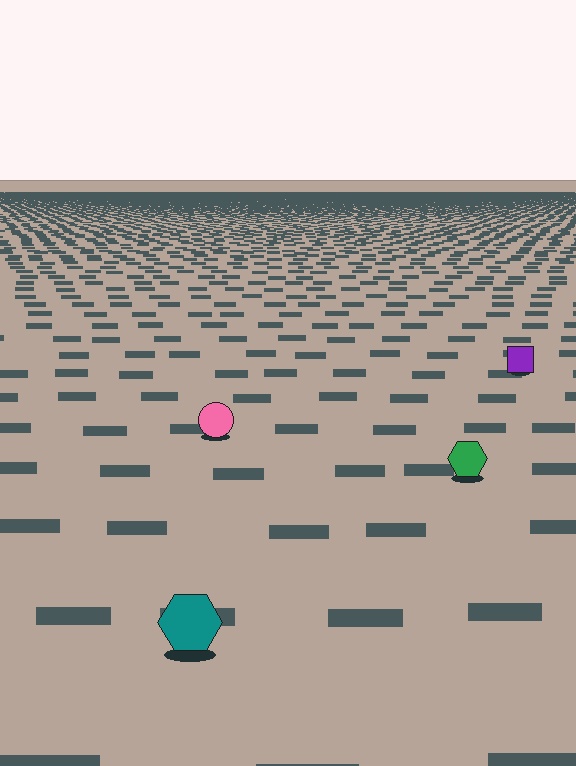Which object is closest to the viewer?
The teal hexagon is closest. The texture marks near it are larger and more spread out.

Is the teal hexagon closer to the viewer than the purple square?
Yes. The teal hexagon is closer — you can tell from the texture gradient: the ground texture is coarser near it.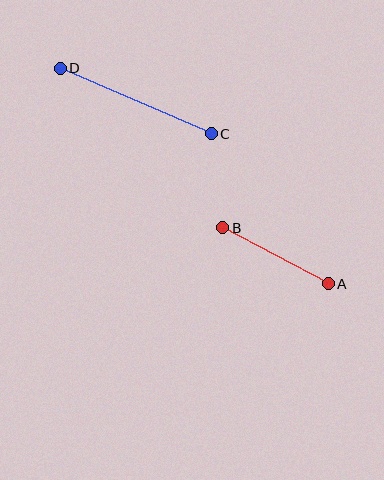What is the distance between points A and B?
The distance is approximately 119 pixels.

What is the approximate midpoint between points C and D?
The midpoint is at approximately (136, 101) pixels.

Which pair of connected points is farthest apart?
Points C and D are farthest apart.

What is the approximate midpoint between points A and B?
The midpoint is at approximately (276, 256) pixels.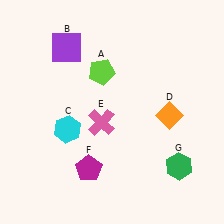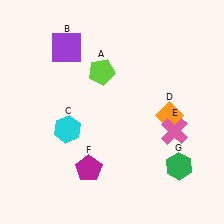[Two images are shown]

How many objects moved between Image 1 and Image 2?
1 object moved between the two images.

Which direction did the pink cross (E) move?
The pink cross (E) moved right.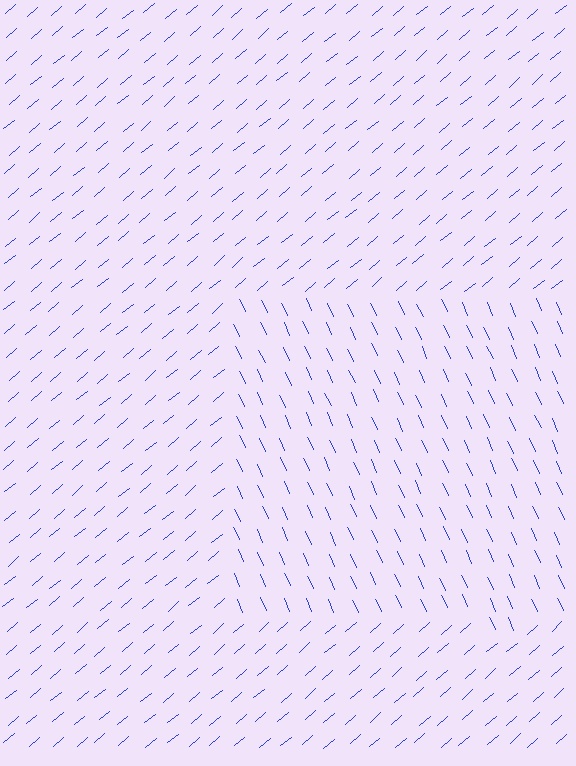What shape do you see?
I see a rectangle.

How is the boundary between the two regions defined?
The boundary is defined purely by a change in line orientation (approximately 74 degrees difference). All lines are the same color and thickness.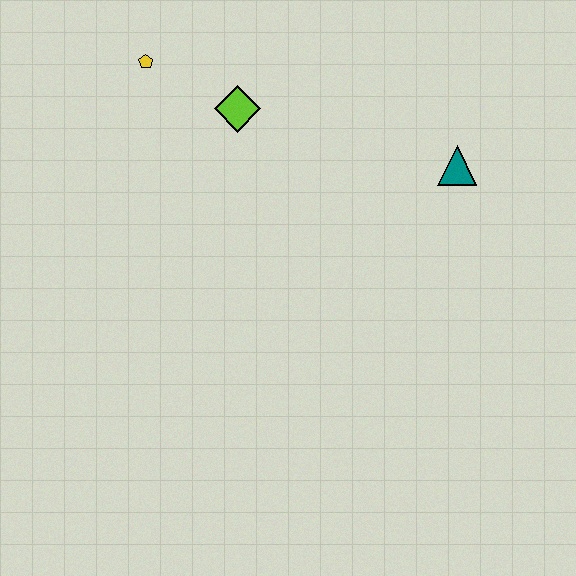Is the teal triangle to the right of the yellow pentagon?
Yes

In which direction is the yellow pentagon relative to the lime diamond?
The yellow pentagon is to the left of the lime diamond.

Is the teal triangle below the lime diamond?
Yes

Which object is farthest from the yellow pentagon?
The teal triangle is farthest from the yellow pentagon.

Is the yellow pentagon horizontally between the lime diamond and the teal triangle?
No